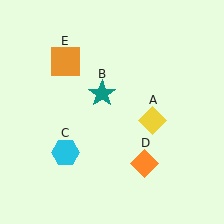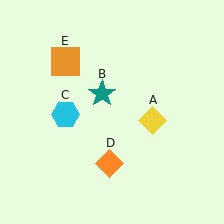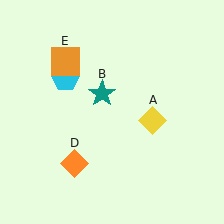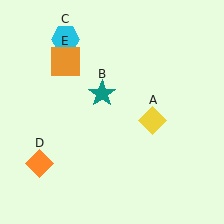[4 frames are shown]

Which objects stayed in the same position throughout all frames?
Yellow diamond (object A) and teal star (object B) and orange square (object E) remained stationary.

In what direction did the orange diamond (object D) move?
The orange diamond (object D) moved left.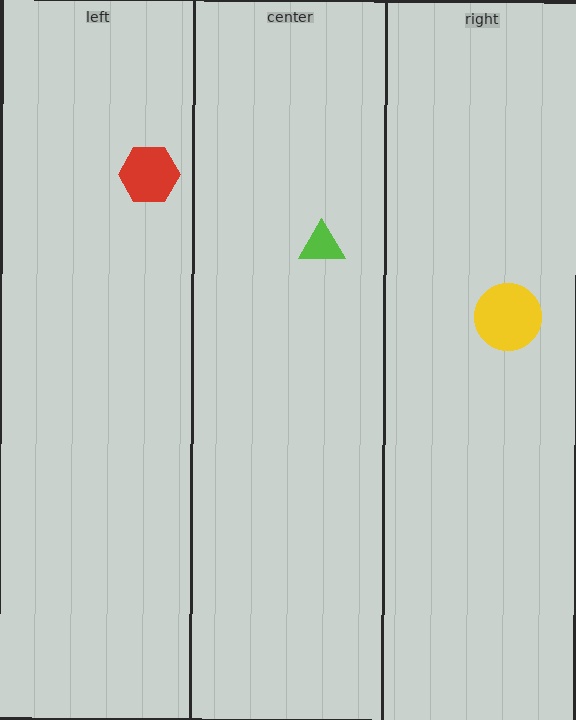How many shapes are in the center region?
1.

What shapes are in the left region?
The red hexagon.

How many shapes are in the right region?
1.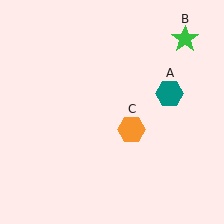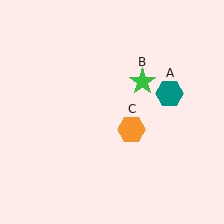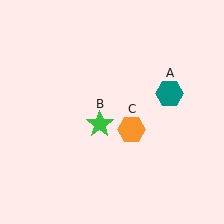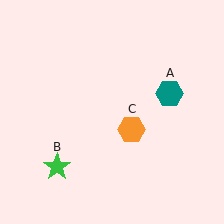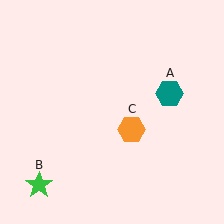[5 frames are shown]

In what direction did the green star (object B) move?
The green star (object B) moved down and to the left.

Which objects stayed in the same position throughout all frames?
Teal hexagon (object A) and orange hexagon (object C) remained stationary.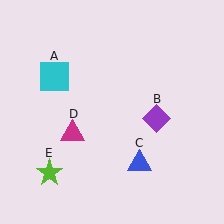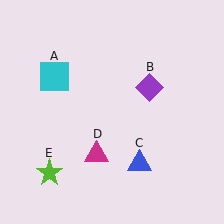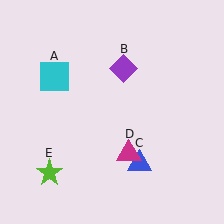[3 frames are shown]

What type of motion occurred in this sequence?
The purple diamond (object B), magenta triangle (object D) rotated counterclockwise around the center of the scene.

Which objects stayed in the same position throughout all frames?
Cyan square (object A) and blue triangle (object C) and lime star (object E) remained stationary.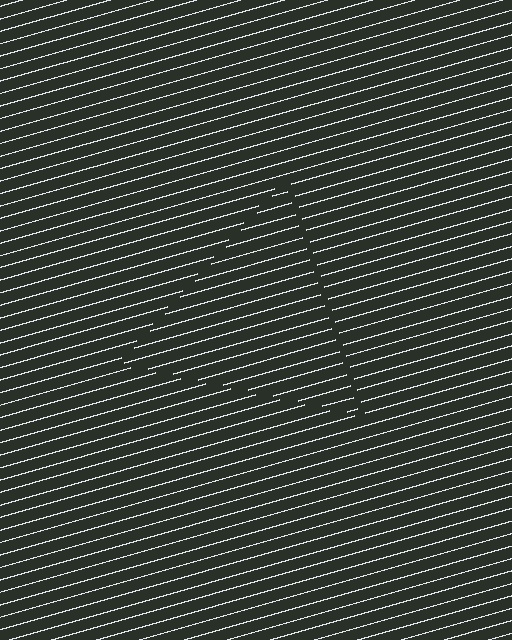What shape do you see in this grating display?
An illusory triangle. The interior of the shape contains the same grating, shifted by half a period — the contour is defined by the phase discontinuity where line-ends from the inner and outer gratings abut.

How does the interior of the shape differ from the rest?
The interior of the shape contains the same grating, shifted by half a period — the contour is defined by the phase discontinuity where line-ends from the inner and outer gratings abut.